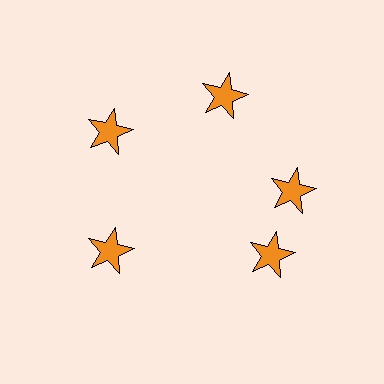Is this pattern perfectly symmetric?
No. The 5 orange stars are arranged in a ring, but one element near the 5 o'clock position is rotated out of alignment along the ring, breaking the 5-fold rotational symmetry.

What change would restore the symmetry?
The symmetry would be restored by rotating it back into even spacing with its neighbors so that all 5 stars sit at equal angles and equal distance from the center.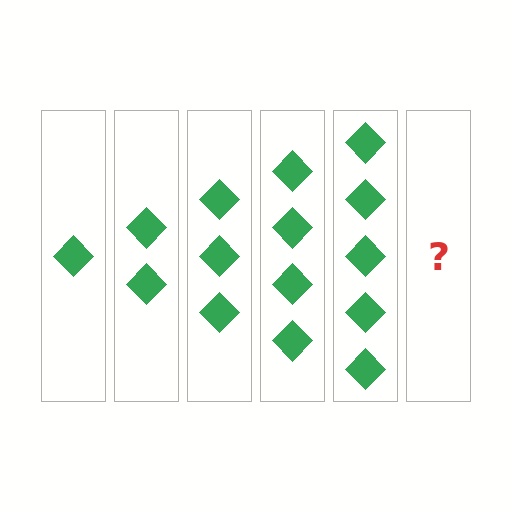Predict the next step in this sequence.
The next step is 6 diamonds.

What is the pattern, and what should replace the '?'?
The pattern is that each step adds one more diamond. The '?' should be 6 diamonds.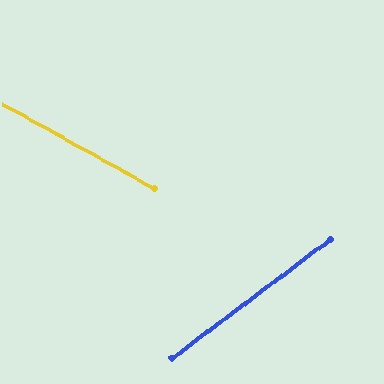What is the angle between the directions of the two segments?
Approximately 66 degrees.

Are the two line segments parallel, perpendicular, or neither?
Neither parallel nor perpendicular — they differ by about 66°.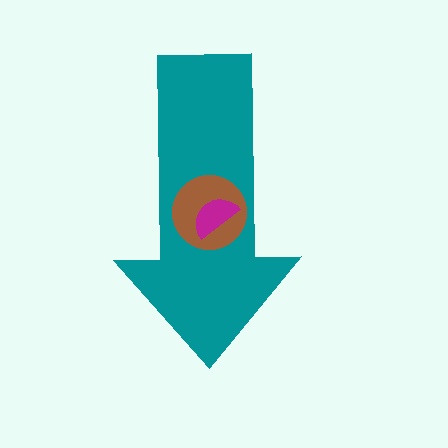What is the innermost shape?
The magenta semicircle.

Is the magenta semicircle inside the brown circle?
Yes.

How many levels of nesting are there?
3.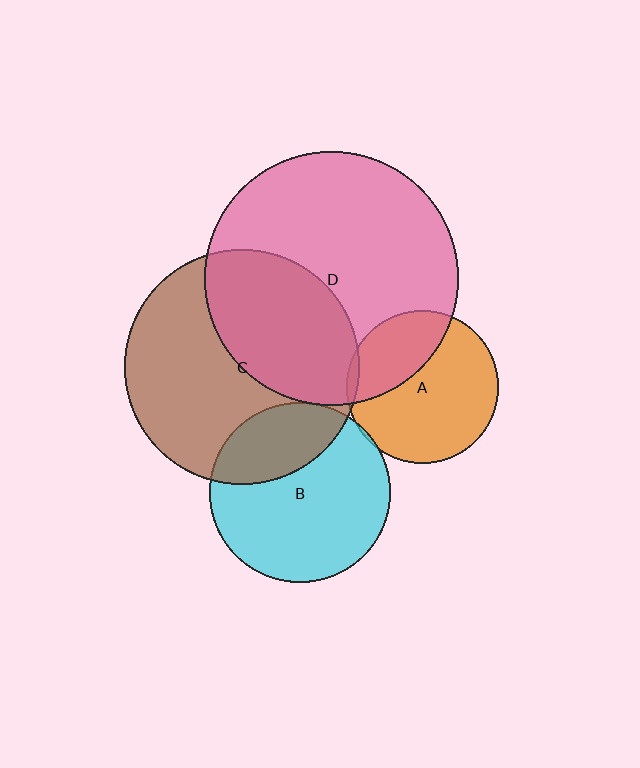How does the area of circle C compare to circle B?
Approximately 1.7 times.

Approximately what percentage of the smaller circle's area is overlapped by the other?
Approximately 30%.